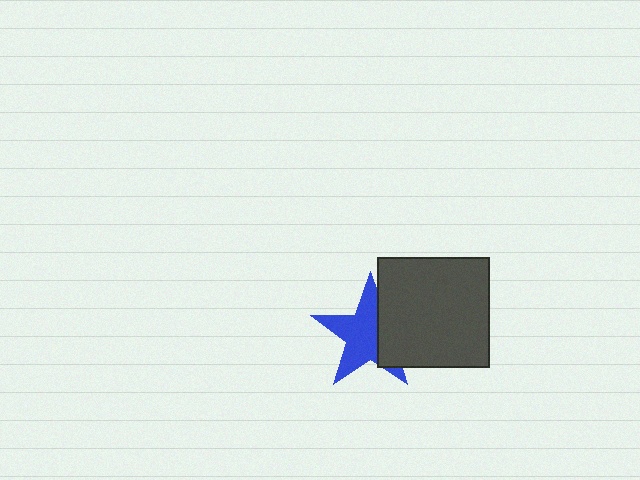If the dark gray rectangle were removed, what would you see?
You would see the complete blue star.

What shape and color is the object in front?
The object in front is a dark gray rectangle.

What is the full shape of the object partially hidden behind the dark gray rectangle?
The partially hidden object is a blue star.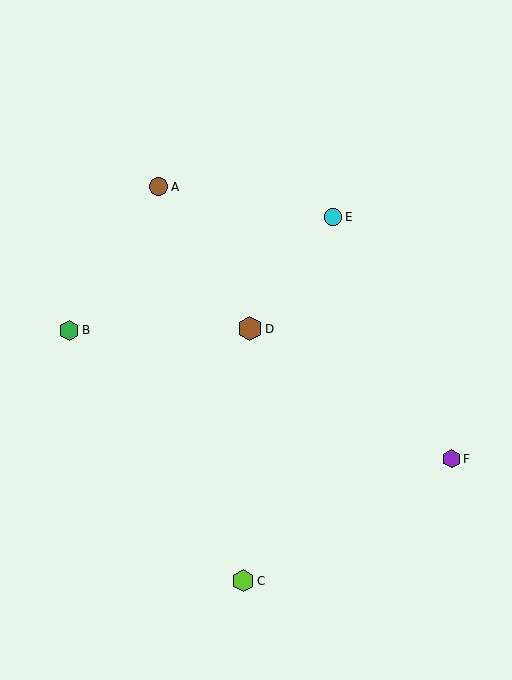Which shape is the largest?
The brown hexagon (labeled D) is the largest.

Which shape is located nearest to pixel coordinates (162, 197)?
The brown circle (labeled A) at (158, 187) is nearest to that location.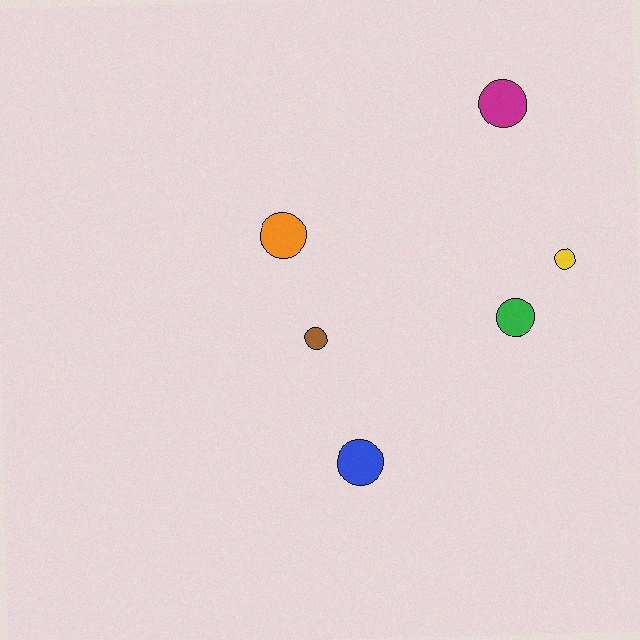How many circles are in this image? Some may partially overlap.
There are 6 circles.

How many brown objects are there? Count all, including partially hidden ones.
There is 1 brown object.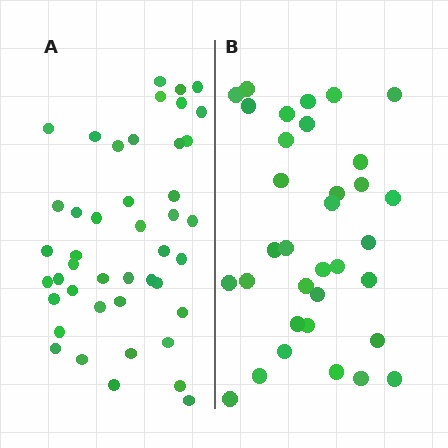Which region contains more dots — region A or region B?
Region A (the left region) has more dots.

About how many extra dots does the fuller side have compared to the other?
Region A has roughly 10 or so more dots than region B.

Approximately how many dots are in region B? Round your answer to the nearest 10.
About 30 dots. (The exact count is 34, which rounds to 30.)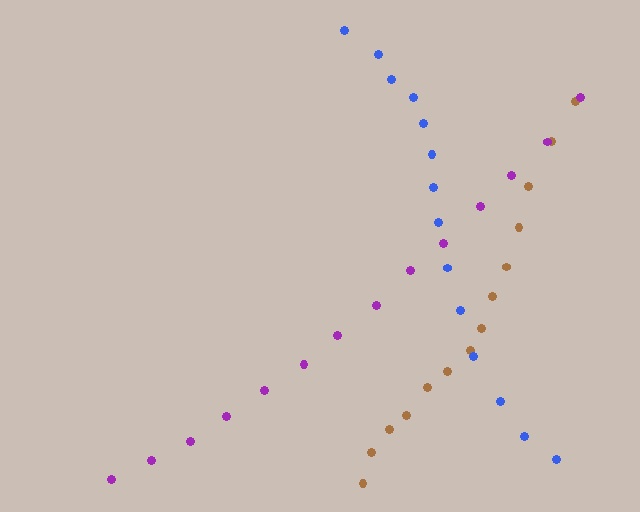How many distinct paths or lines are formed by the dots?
There are 3 distinct paths.